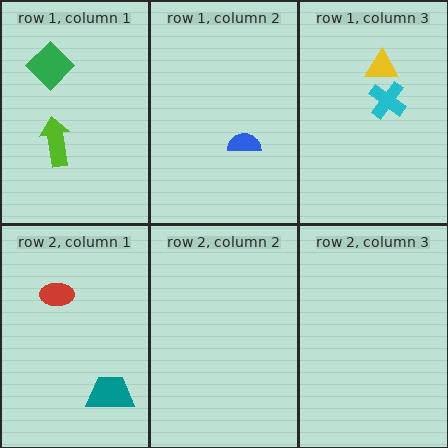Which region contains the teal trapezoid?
The row 2, column 1 region.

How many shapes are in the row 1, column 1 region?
2.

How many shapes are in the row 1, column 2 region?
1.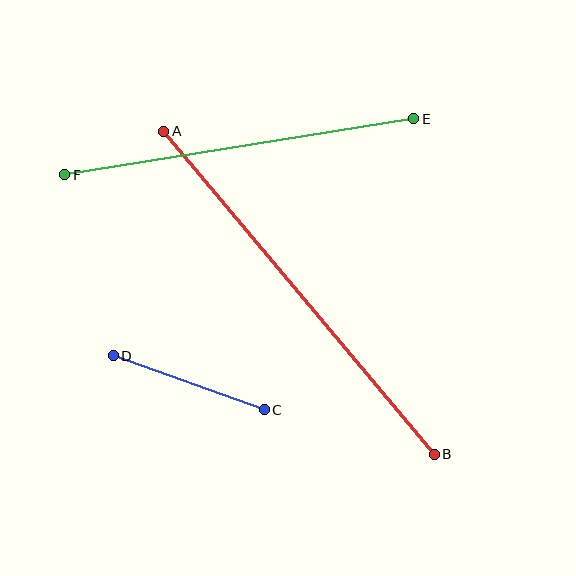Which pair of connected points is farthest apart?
Points A and B are farthest apart.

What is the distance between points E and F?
The distance is approximately 354 pixels.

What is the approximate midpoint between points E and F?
The midpoint is at approximately (239, 147) pixels.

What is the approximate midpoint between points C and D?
The midpoint is at approximately (189, 383) pixels.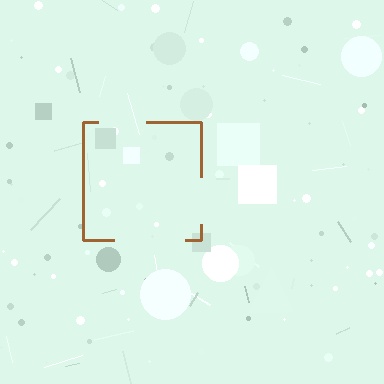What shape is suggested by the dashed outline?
The dashed outline suggests a square.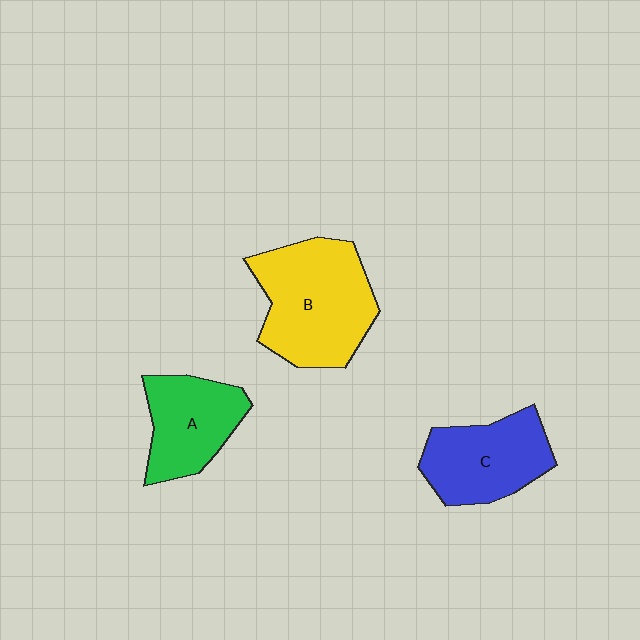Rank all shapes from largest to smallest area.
From largest to smallest: B (yellow), C (blue), A (green).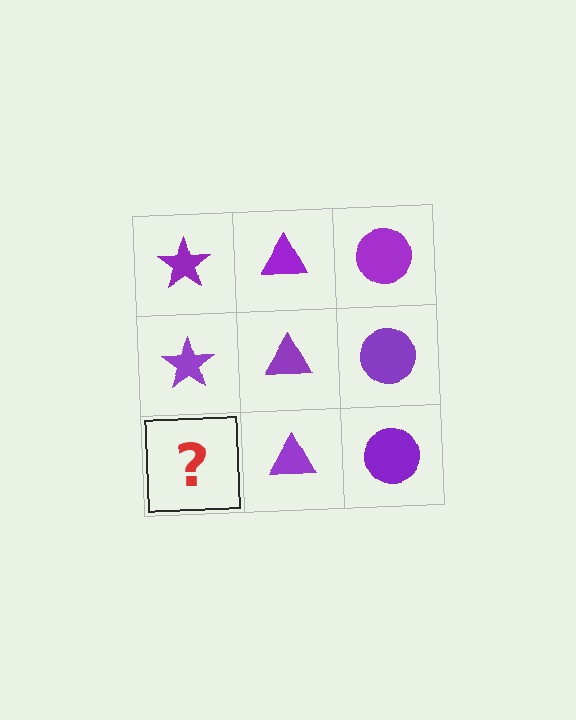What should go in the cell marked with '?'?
The missing cell should contain a purple star.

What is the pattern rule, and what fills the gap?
The rule is that each column has a consistent shape. The gap should be filled with a purple star.